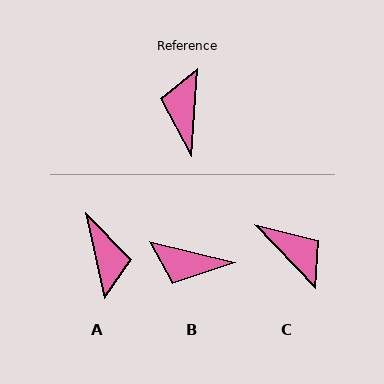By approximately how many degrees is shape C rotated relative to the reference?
Approximately 132 degrees clockwise.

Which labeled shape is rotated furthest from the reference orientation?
A, about 164 degrees away.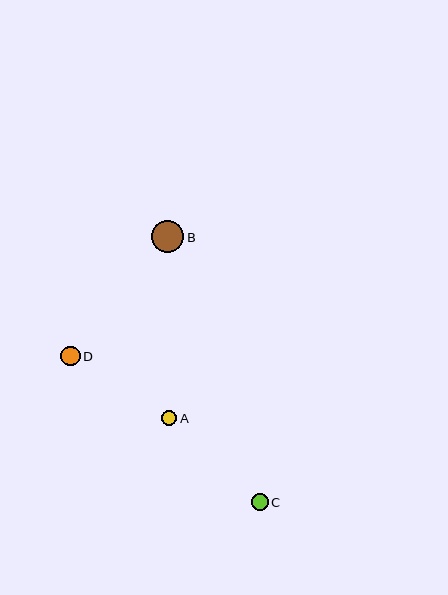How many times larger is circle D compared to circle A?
Circle D is approximately 1.3 times the size of circle A.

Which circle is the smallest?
Circle A is the smallest with a size of approximately 15 pixels.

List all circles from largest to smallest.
From largest to smallest: B, D, C, A.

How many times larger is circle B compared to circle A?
Circle B is approximately 2.2 times the size of circle A.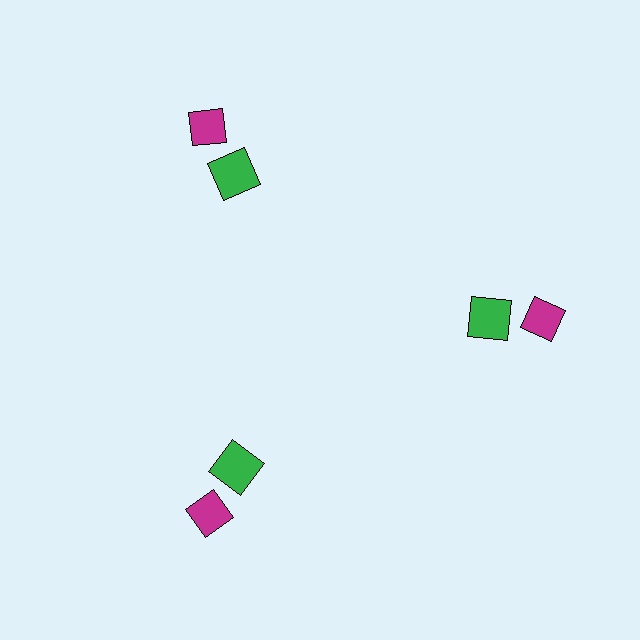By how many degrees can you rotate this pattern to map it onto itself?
The pattern maps onto itself every 120 degrees of rotation.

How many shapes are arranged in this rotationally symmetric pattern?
There are 6 shapes, arranged in 3 groups of 2.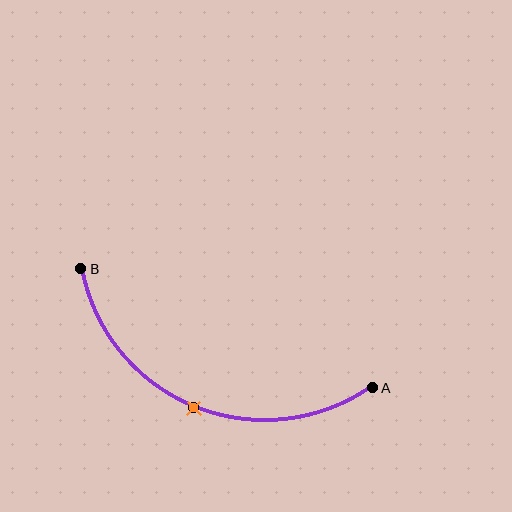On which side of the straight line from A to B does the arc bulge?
The arc bulges below the straight line connecting A and B.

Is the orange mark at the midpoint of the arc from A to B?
Yes. The orange mark lies on the arc at equal arc-length from both A and B — it is the arc midpoint.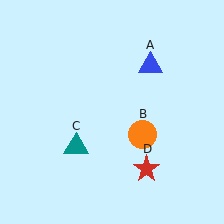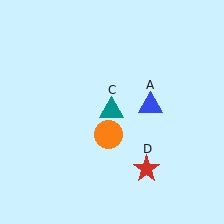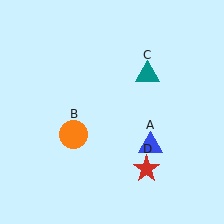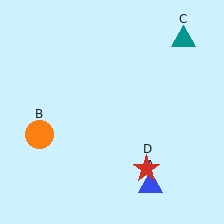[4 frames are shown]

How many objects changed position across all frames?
3 objects changed position: blue triangle (object A), orange circle (object B), teal triangle (object C).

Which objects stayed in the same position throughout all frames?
Red star (object D) remained stationary.